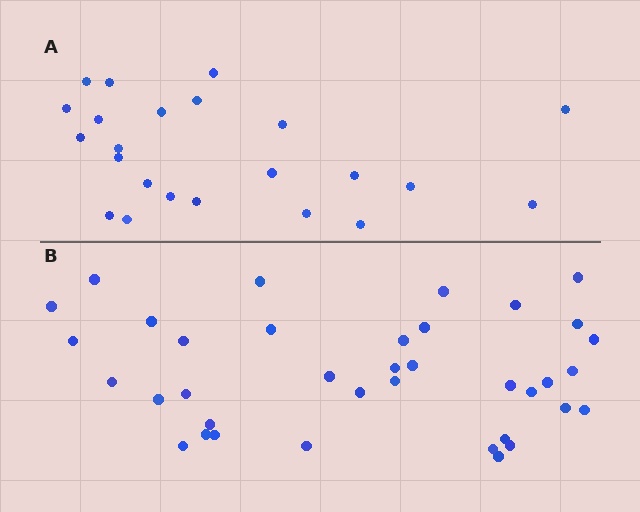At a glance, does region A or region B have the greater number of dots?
Region B (the bottom region) has more dots.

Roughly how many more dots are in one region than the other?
Region B has approximately 15 more dots than region A.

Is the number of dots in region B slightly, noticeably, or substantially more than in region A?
Region B has substantially more. The ratio is roughly 1.6 to 1.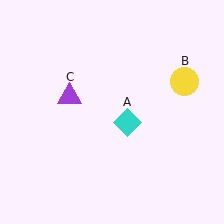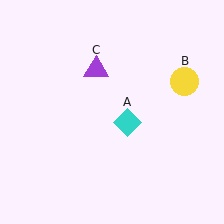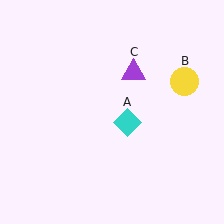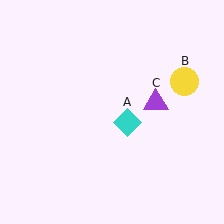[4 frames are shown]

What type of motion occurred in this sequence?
The purple triangle (object C) rotated clockwise around the center of the scene.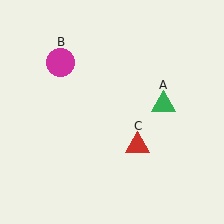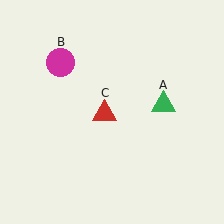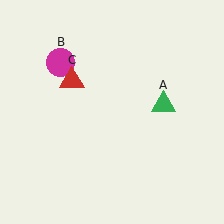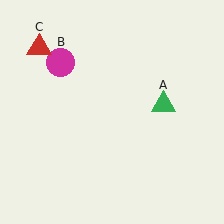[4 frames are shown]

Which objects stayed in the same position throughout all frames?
Green triangle (object A) and magenta circle (object B) remained stationary.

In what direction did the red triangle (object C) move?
The red triangle (object C) moved up and to the left.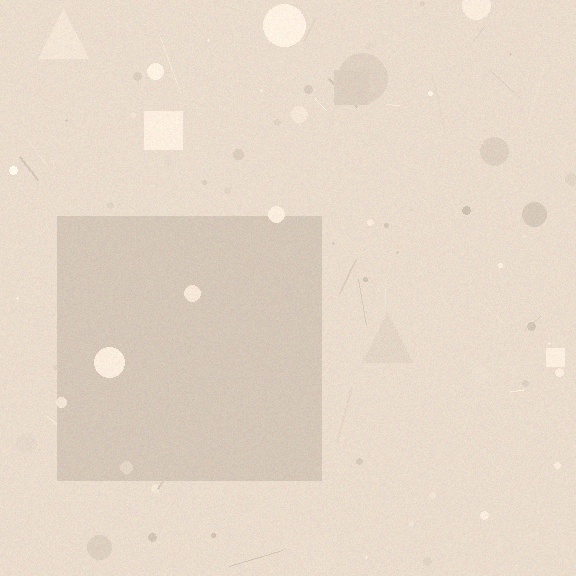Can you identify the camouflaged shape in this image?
The camouflaged shape is a square.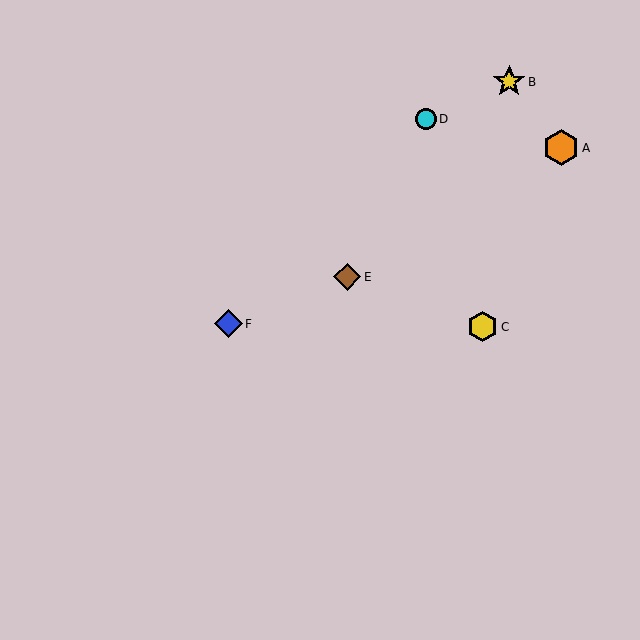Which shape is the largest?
The orange hexagon (labeled A) is the largest.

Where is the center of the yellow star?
The center of the yellow star is at (509, 82).